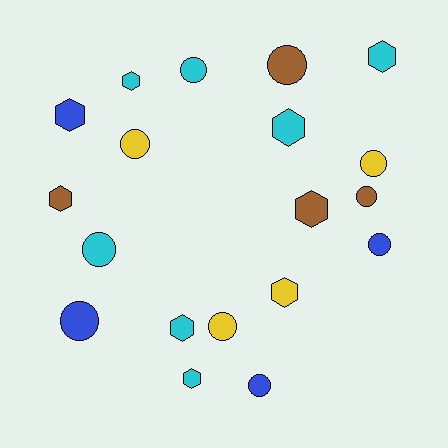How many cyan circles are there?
There are 2 cyan circles.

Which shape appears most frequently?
Circle, with 10 objects.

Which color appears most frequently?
Cyan, with 7 objects.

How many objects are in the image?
There are 19 objects.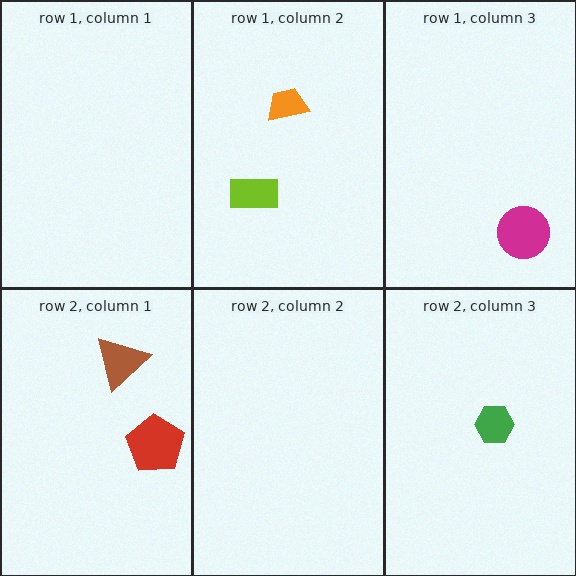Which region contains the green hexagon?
The row 2, column 3 region.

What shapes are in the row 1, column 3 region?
The magenta circle.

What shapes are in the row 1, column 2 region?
The lime rectangle, the orange trapezoid.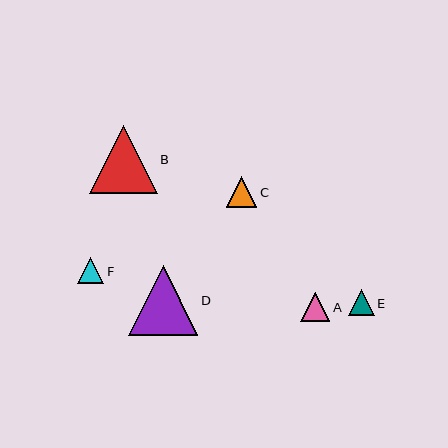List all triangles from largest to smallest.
From largest to smallest: D, B, C, A, E, F.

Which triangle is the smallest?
Triangle F is the smallest with a size of approximately 26 pixels.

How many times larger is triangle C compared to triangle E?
Triangle C is approximately 1.2 times the size of triangle E.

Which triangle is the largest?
Triangle D is the largest with a size of approximately 70 pixels.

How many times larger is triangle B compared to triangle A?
Triangle B is approximately 2.3 times the size of triangle A.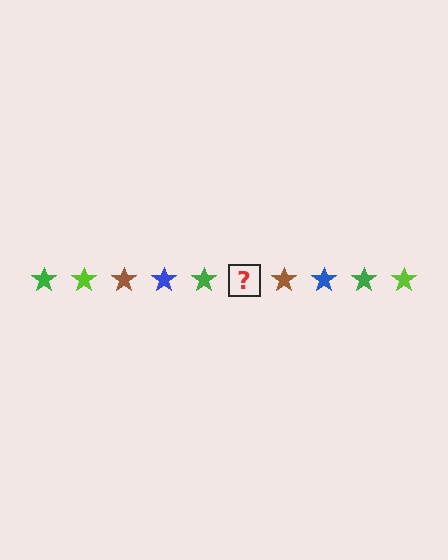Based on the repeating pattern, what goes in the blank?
The blank should be a lime star.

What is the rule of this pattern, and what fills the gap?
The rule is that the pattern cycles through green, lime, brown, blue stars. The gap should be filled with a lime star.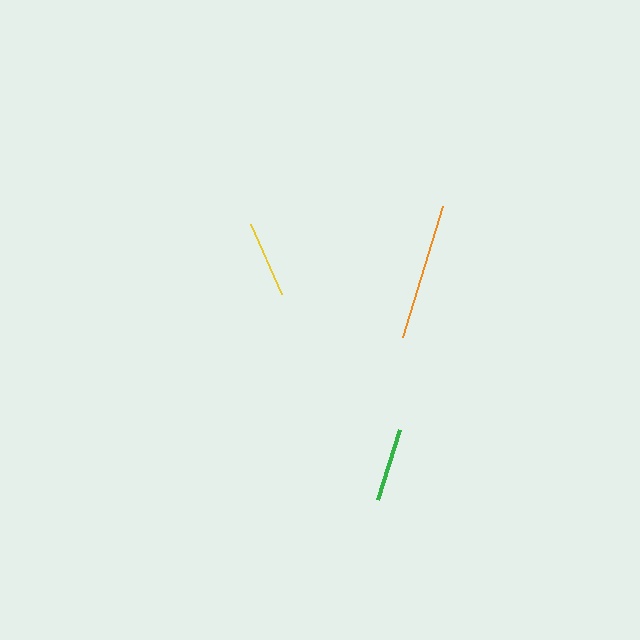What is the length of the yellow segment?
The yellow segment is approximately 76 pixels long.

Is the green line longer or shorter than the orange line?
The orange line is longer than the green line.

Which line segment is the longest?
The orange line is the longest at approximately 137 pixels.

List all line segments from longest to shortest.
From longest to shortest: orange, yellow, green.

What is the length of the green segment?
The green segment is approximately 73 pixels long.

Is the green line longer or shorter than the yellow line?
The yellow line is longer than the green line.